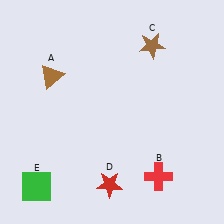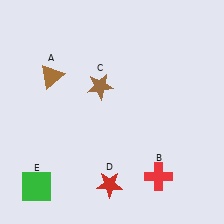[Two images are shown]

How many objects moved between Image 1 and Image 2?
1 object moved between the two images.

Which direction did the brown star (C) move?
The brown star (C) moved left.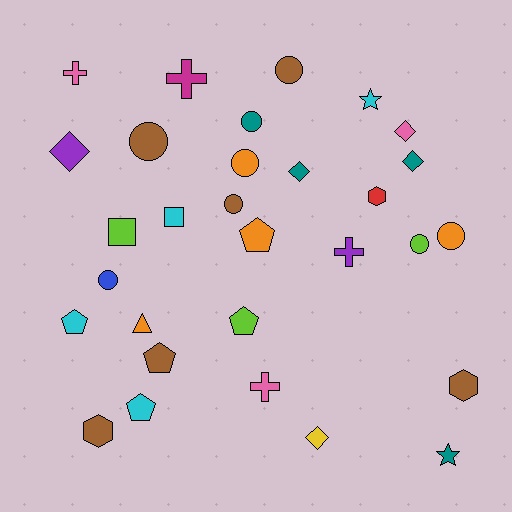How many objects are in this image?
There are 30 objects.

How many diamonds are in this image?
There are 5 diamonds.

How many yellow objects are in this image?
There is 1 yellow object.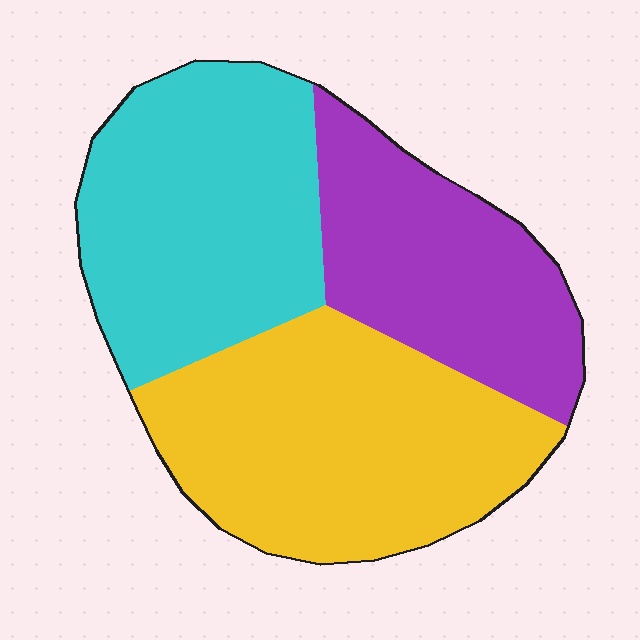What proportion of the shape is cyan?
Cyan takes up between a third and a half of the shape.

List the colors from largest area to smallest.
From largest to smallest: yellow, cyan, purple.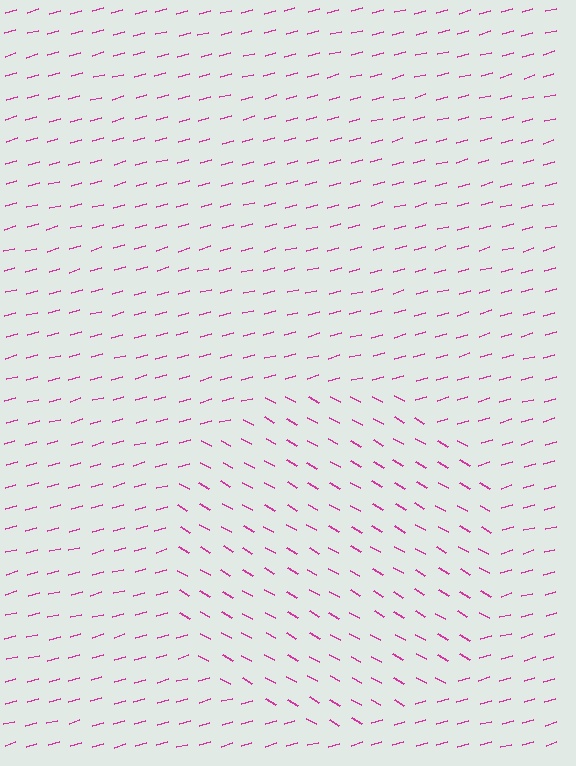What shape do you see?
I see a circle.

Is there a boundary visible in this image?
Yes, there is a texture boundary formed by a change in line orientation.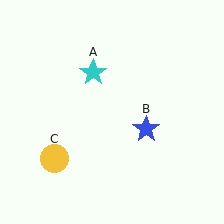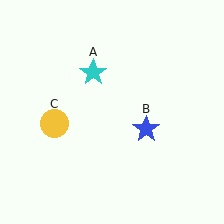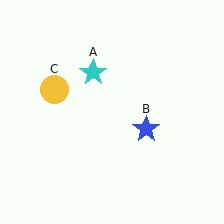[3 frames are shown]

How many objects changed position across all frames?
1 object changed position: yellow circle (object C).